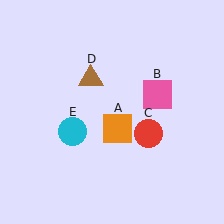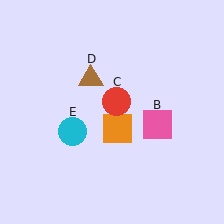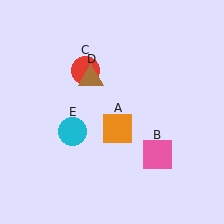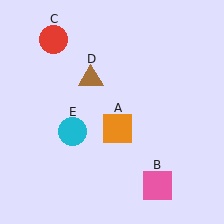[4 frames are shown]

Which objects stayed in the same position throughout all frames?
Orange square (object A) and brown triangle (object D) and cyan circle (object E) remained stationary.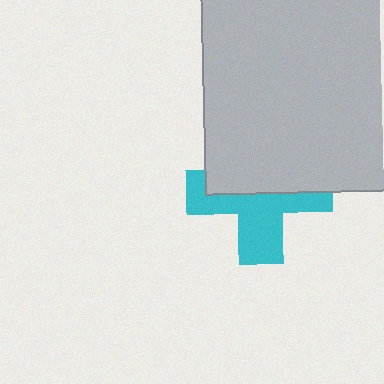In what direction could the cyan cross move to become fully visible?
The cyan cross could move down. That would shift it out from behind the light gray rectangle entirely.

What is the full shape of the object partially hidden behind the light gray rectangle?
The partially hidden object is a cyan cross.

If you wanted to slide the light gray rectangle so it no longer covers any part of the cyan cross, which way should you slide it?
Slide it up — that is the most direct way to separate the two shapes.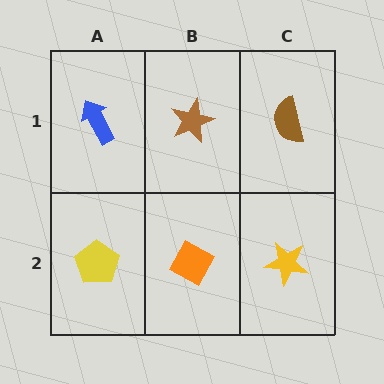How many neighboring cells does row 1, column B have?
3.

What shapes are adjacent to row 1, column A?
A yellow pentagon (row 2, column A), a brown star (row 1, column B).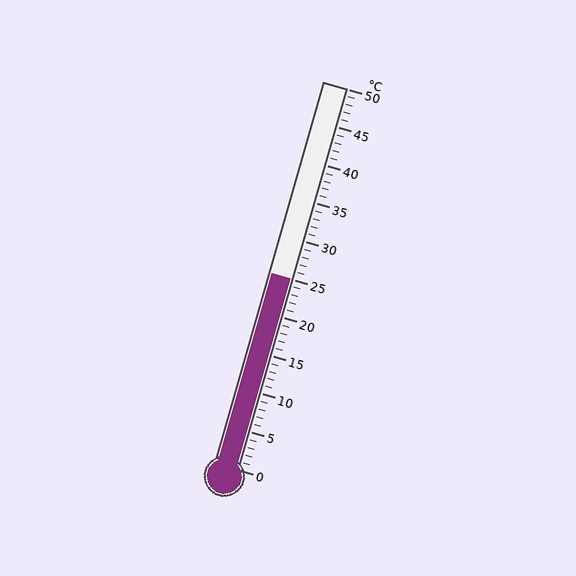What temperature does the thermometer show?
The thermometer shows approximately 25°C.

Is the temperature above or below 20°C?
The temperature is above 20°C.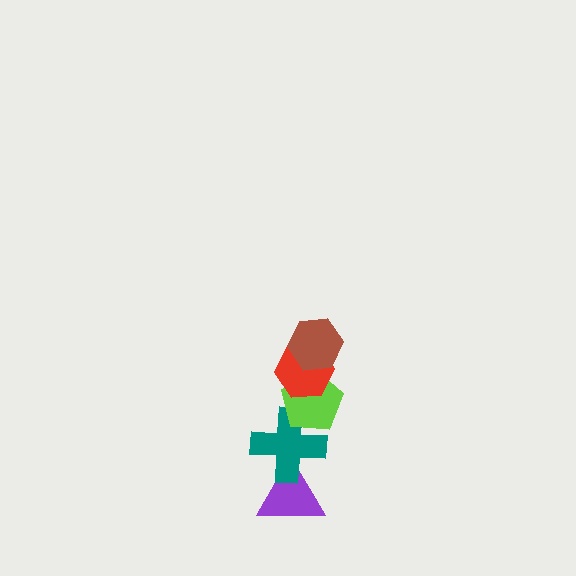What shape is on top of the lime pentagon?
The red hexagon is on top of the lime pentagon.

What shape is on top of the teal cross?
The lime pentagon is on top of the teal cross.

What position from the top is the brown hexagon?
The brown hexagon is 1st from the top.